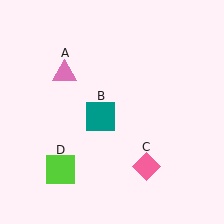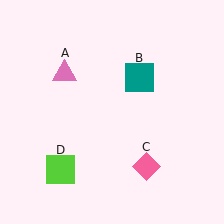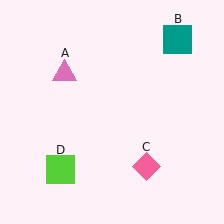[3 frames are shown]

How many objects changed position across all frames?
1 object changed position: teal square (object B).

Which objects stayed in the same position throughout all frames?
Pink triangle (object A) and pink diamond (object C) and lime square (object D) remained stationary.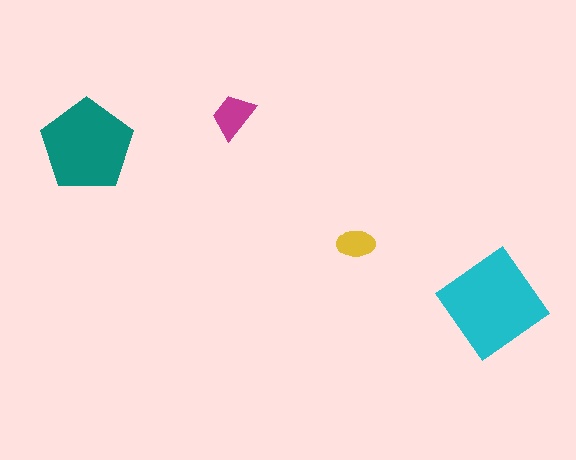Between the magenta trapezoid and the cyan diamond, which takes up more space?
The cyan diamond.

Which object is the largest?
The cyan diamond.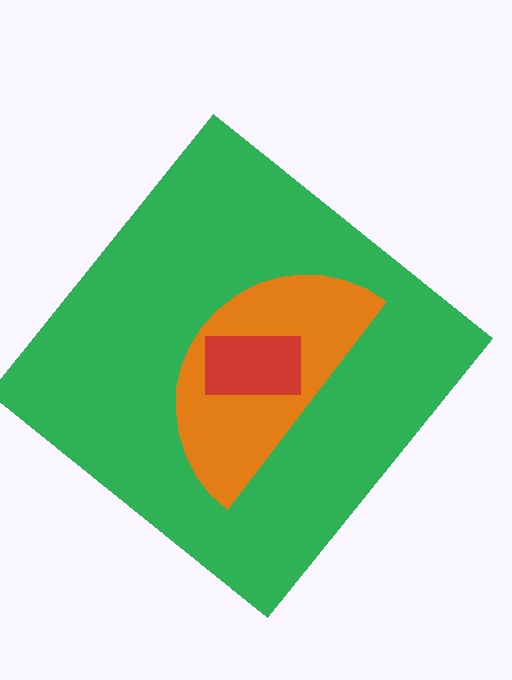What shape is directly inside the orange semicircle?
The red rectangle.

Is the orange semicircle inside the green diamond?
Yes.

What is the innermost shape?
The red rectangle.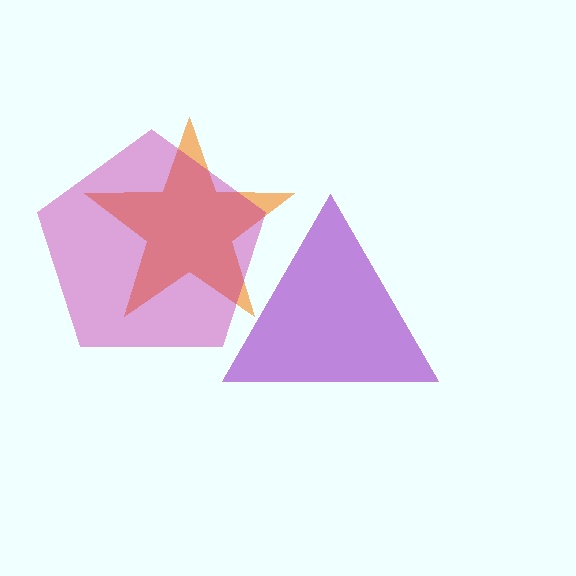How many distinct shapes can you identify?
There are 3 distinct shapes: an orange star, a purple triangle, a magenta pentagon.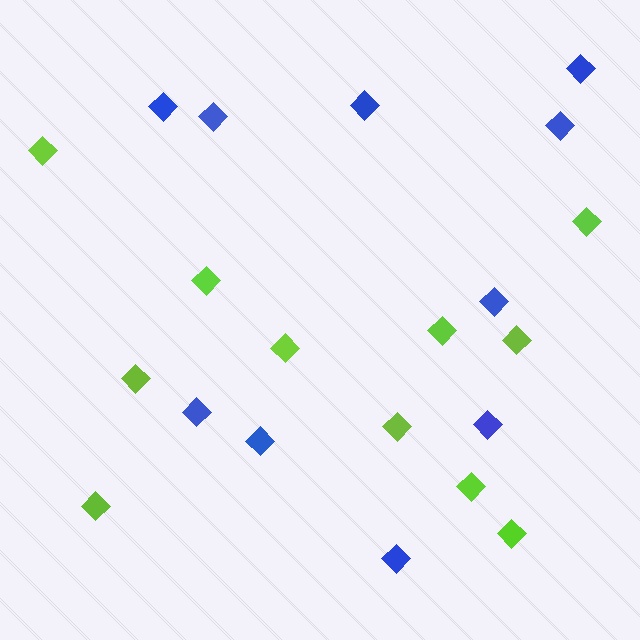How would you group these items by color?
There are 2 groups: one group of blue diamonds (10) and one group of lime diamonds (11).